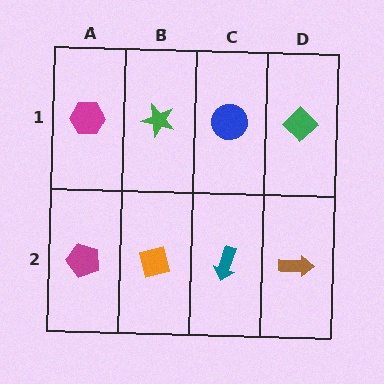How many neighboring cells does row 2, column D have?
2.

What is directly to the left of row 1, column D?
A blue circle.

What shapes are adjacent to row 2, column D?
A green diamond (row 1, column D), a teal arrow (row 2, column C).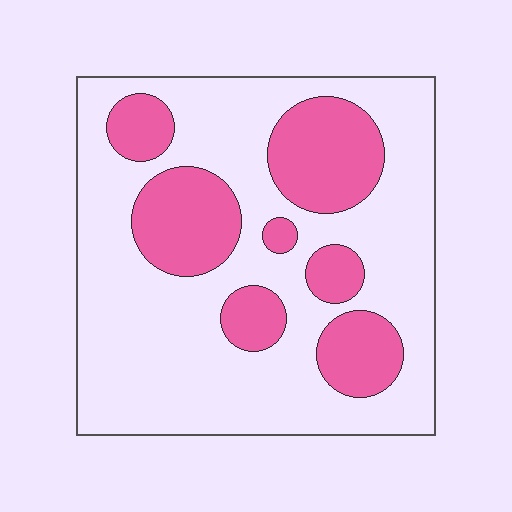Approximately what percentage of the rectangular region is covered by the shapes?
Approximately 30%.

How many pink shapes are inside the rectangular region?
7.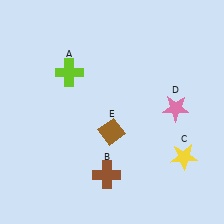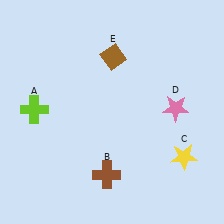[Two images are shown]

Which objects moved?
The objects that moved are: the lime cross (A), the brown diamond (E).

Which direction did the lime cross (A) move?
The lime cross (A) moved down.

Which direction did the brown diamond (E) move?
The brown diamond (E) moved up.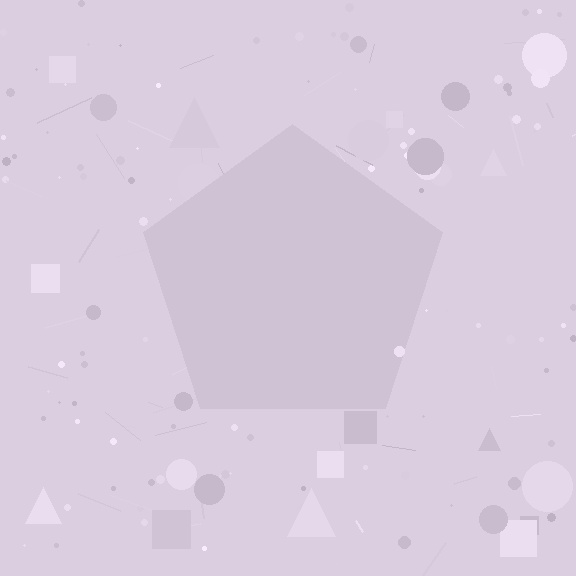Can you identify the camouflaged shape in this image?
The camouflaged shape is a pentagon.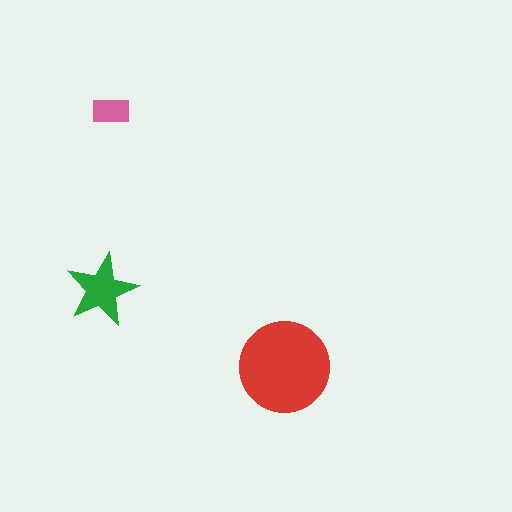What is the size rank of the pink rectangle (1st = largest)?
3rd.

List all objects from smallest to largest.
The pink rectangle, the green star, the red circle.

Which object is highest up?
The pink rectangle is topmost.